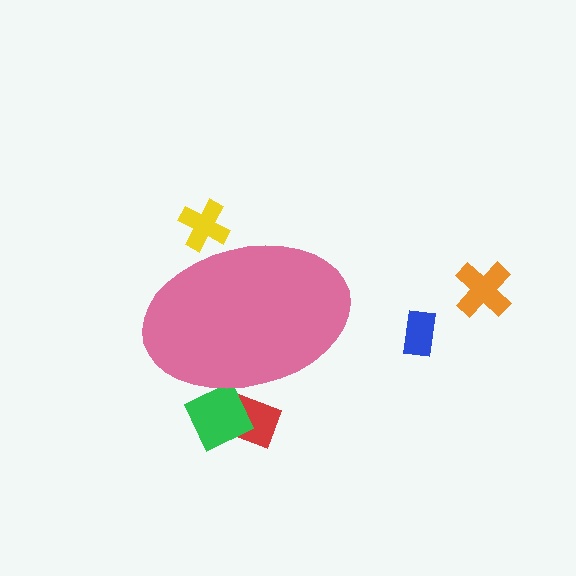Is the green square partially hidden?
Yes, the green square is partially hidden behind the pink ellipse.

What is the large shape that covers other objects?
A pink ellipse.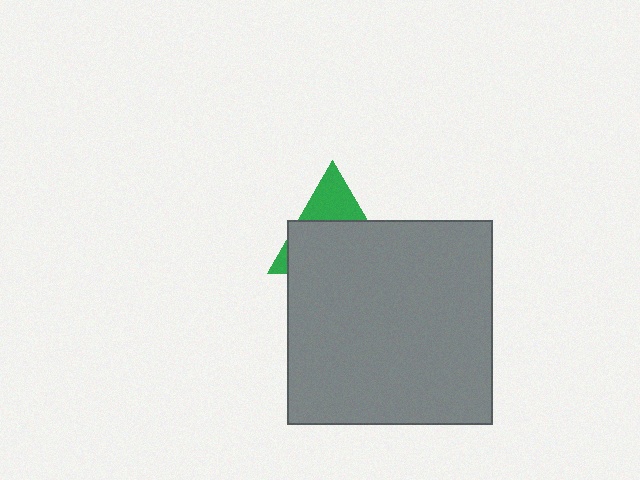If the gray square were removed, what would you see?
You would see the complete green triangle.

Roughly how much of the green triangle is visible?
A small part of it is visible (roughly 33%).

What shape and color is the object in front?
The object in front is a gray square.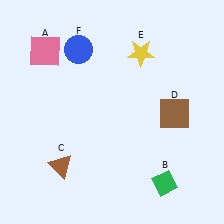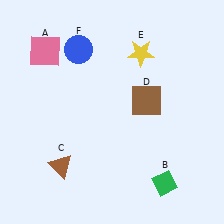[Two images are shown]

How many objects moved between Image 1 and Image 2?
1 object moved between the two images.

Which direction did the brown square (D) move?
The brown square (D) moved left.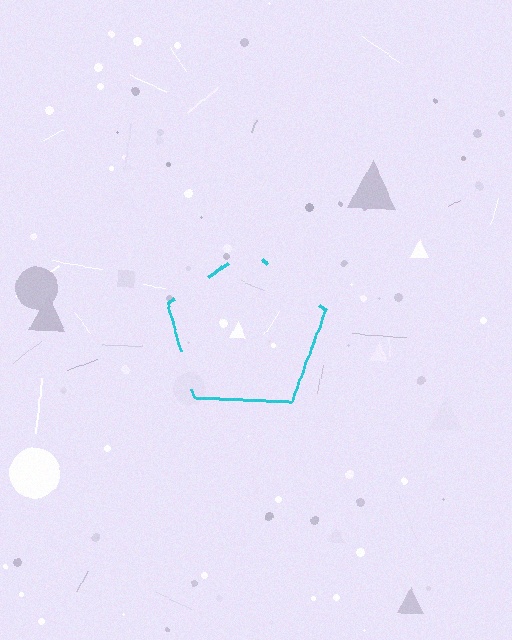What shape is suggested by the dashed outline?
The dashed outline suggests a pentagon.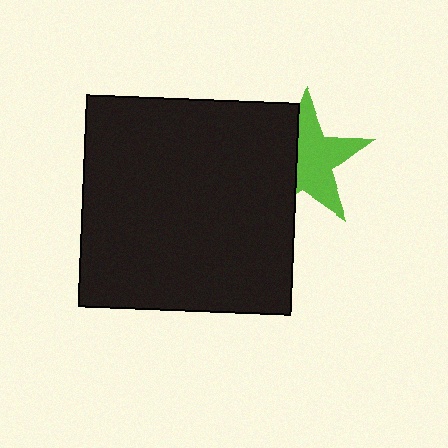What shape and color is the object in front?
The object in front is a black square.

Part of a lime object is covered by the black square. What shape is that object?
It is a star.